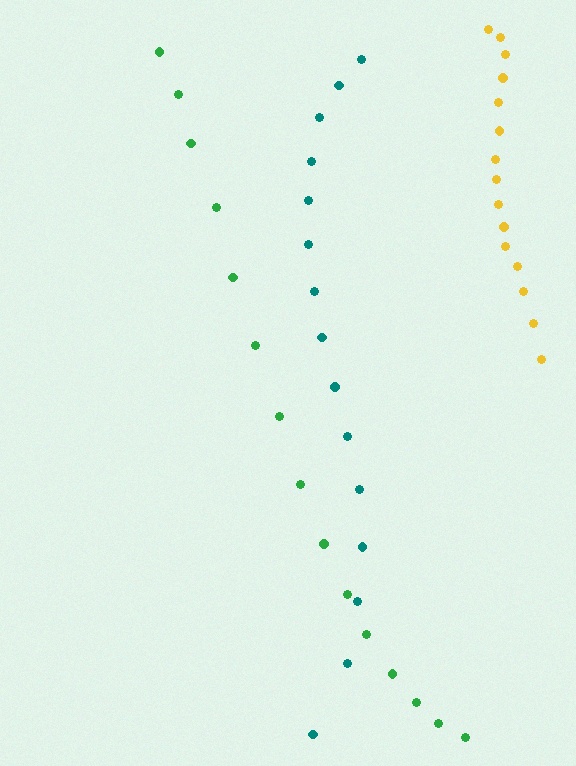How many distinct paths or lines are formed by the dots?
There are 3 distinct paths.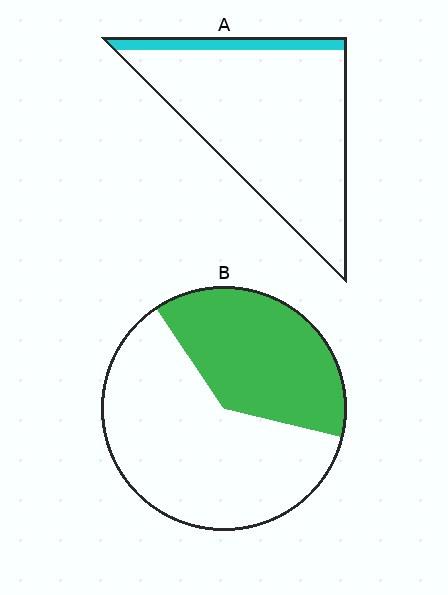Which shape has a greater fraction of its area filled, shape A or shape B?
Shape B.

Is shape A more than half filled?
No.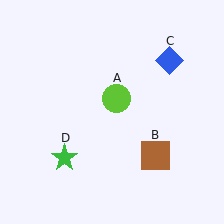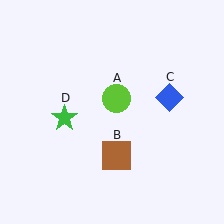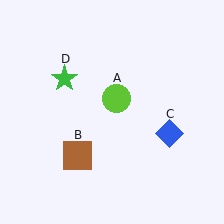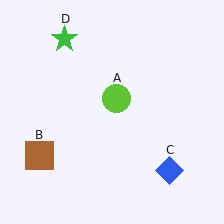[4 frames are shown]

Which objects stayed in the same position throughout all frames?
Lime circle (object A) remained stationary.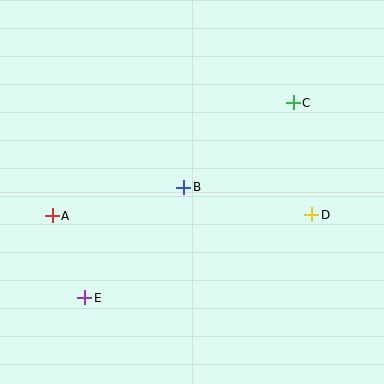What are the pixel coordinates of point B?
Point B is at (183, 187).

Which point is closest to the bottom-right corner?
Point D is closest to the bottom-right corner.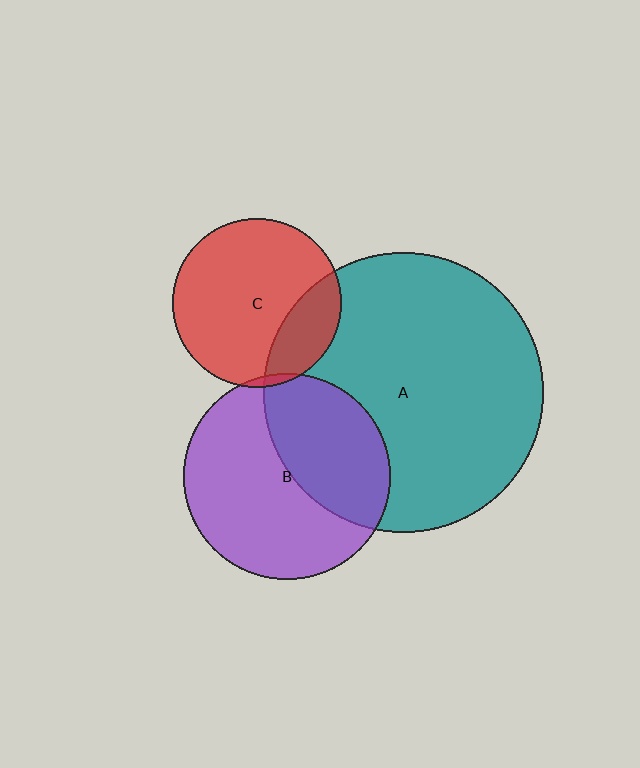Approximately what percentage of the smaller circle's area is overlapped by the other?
Approximately 20%.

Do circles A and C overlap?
Yes.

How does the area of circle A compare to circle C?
Approximately 2.7 times.